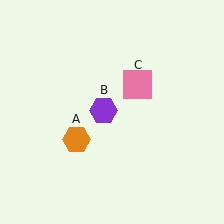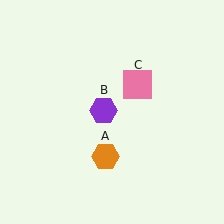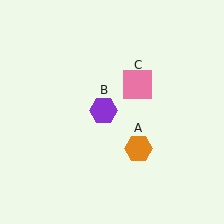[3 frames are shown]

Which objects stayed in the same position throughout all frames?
Purple hexagon (object B) and pink square (object C) remained stationary.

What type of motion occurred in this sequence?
The orange hexagon (object A) rotated counterclockwise around the center of the scene.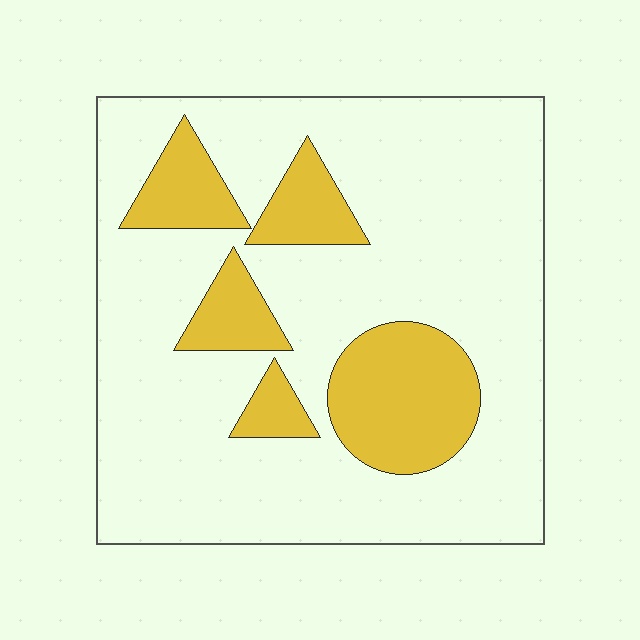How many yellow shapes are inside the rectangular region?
5.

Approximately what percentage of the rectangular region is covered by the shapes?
Approximately 20%.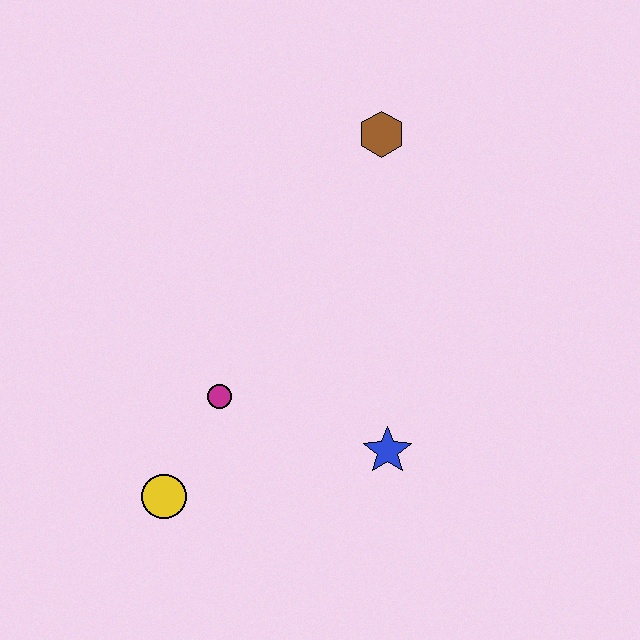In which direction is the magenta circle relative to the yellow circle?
The magenta circle is above the yellow circle.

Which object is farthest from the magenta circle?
The brown hexagon is farthest from the magenta circle.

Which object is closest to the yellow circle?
The magenta circle is closest to the yellow circle.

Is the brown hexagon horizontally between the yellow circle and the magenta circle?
No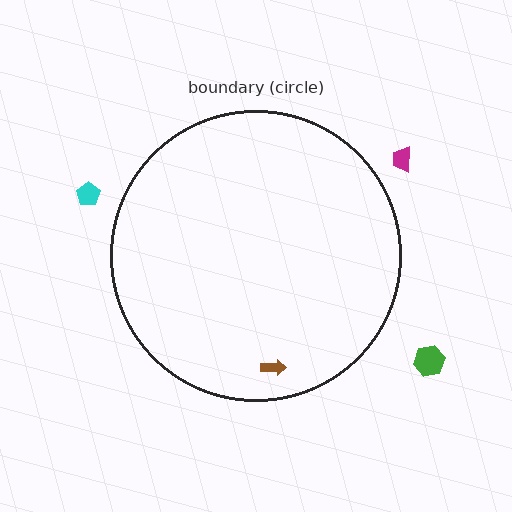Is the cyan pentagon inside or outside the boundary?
Outside.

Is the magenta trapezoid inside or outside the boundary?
Outside.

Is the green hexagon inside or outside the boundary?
Outside.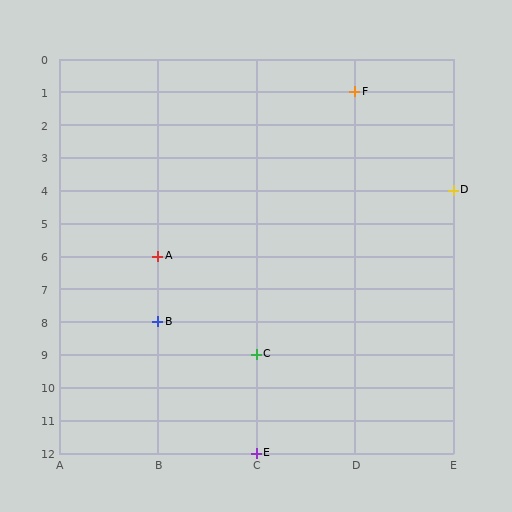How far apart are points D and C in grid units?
Points D and C are 2 columns and 5 rows apart (about 5.4 grid units diagonally).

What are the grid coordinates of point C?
Point C is at grid coordinates (C, 9).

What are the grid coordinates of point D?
Point D is at grid coordinates (E, 4).